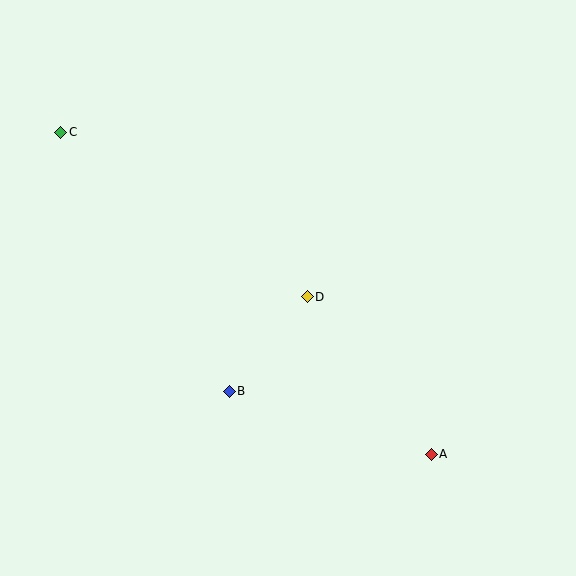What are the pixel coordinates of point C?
Point C is at (61, 132).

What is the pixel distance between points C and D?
The distance between C and D is 296 pixels.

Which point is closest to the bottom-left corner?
Point B is closest to the bottom-left corner.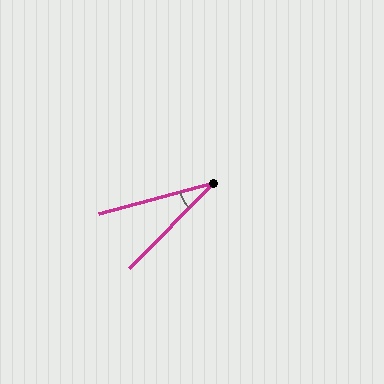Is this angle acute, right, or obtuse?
It is acute.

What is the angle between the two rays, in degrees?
Approximately 30 degrees.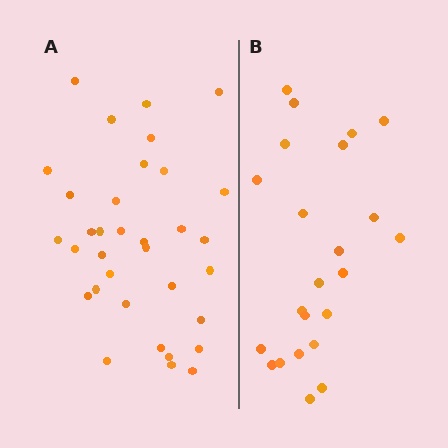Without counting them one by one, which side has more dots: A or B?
Region A (the left region) has more dots.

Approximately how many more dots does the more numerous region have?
Region A has roughly 12 or so more dots than region B.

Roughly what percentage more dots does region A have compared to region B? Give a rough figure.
About 50% more.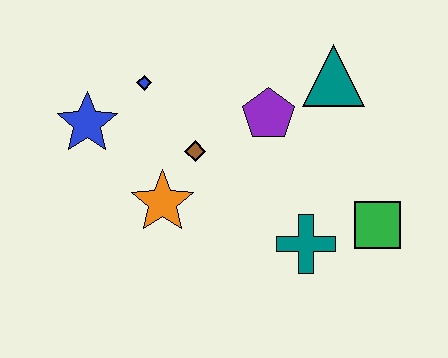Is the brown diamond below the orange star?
No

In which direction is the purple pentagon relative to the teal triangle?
The purple pentagon is to the left of the teal triangle.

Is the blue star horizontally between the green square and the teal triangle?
No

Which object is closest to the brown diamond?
The orange star is closest to the brown diamond.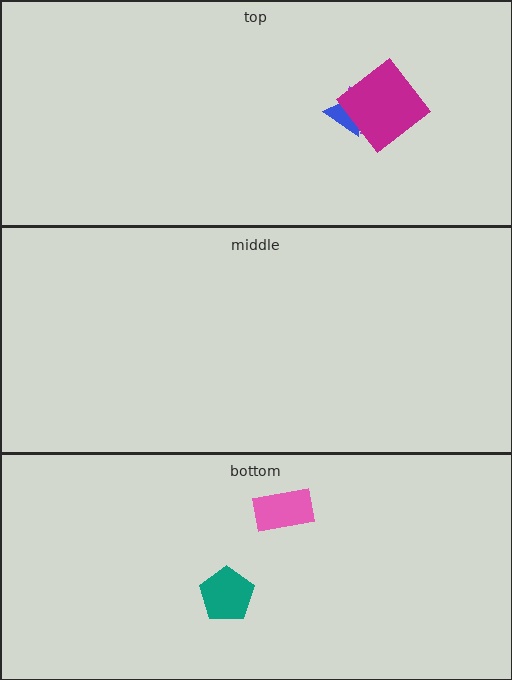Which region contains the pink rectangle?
The bottom region.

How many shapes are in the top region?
3.